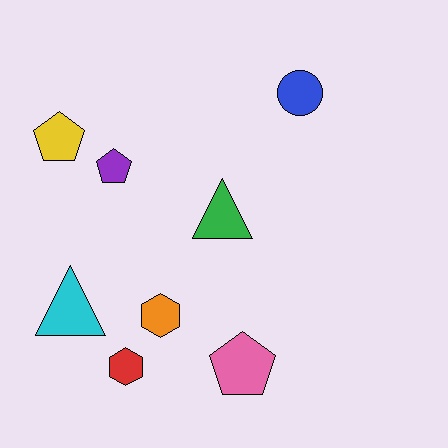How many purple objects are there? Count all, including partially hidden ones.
There is 1 purple object.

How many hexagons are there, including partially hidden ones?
There are 2 hexagons.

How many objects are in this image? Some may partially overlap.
There are 8 objects.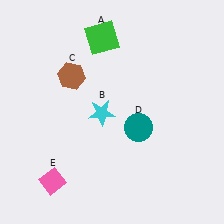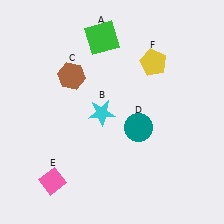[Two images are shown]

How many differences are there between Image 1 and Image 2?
There is 1 difference between the two images.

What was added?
A yellow pentagon (F) was added in Image 2.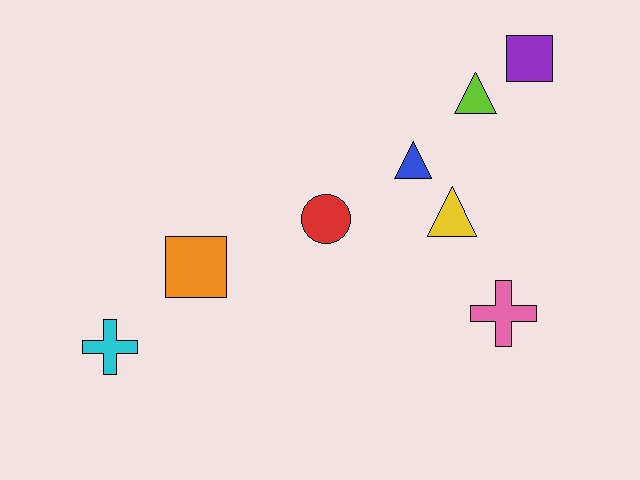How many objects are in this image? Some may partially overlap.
There are 8 objects.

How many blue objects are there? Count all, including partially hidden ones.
There is 1 blue object.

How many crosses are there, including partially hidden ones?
There are 2 crosses.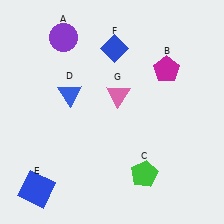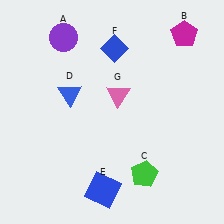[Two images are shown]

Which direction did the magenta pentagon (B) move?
The magenta pentagon (B) moved up.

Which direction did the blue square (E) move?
The blue square (E) moved right.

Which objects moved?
The objects that moved are: the magenta pentagon (B), the blue square (E).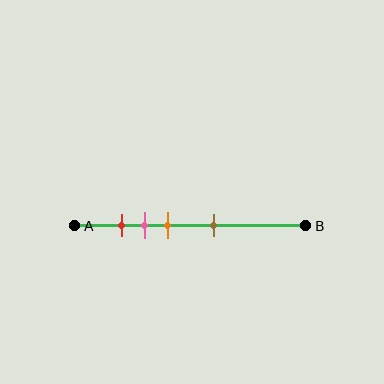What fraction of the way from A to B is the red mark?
The red mark is approximately 20% (0.2) of the way from A to B.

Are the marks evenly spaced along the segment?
No, the marks are not evenly spaced.